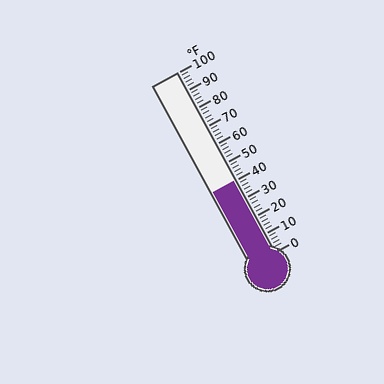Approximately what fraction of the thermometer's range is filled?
The thermometer is filled to approximately 40% of its range.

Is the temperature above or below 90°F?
The temperature is below 90°F.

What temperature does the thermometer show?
The thermometer shows approximately 40°F.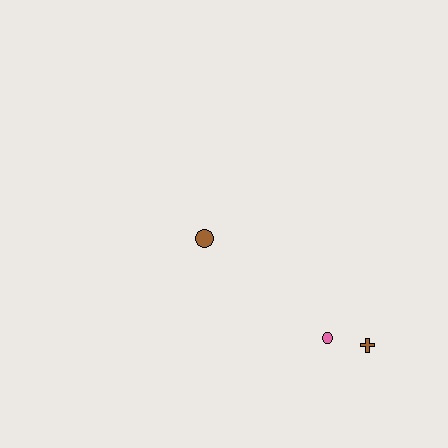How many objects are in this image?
There are 3 objects.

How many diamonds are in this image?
There are no diamonds.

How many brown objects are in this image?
There are 2 brown objects.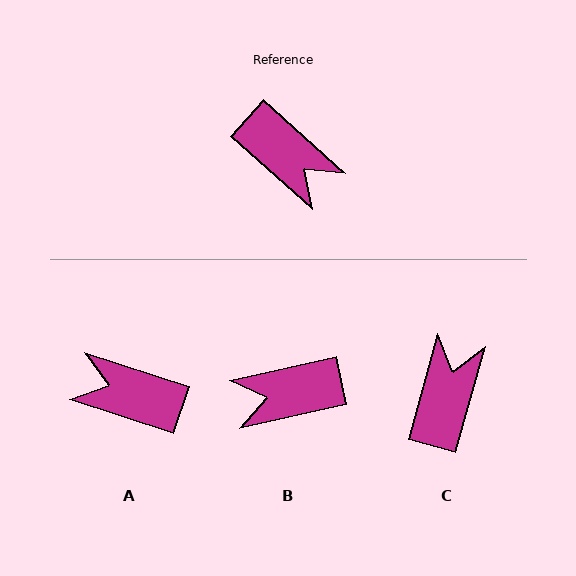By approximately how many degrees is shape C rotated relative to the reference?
Approximately 117 degrees counter-clockwise.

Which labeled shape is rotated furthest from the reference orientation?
A, about 156 degrees away.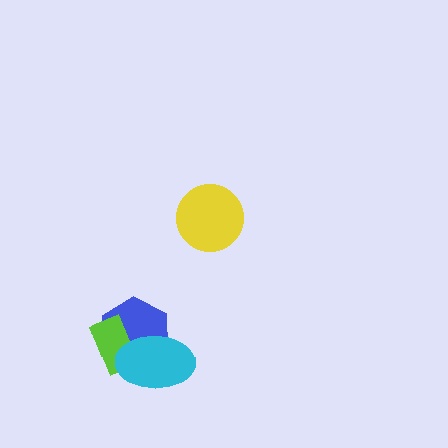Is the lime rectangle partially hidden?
Yes, it is partially covered by another shape.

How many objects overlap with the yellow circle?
0 objects overlap with the yellow circle.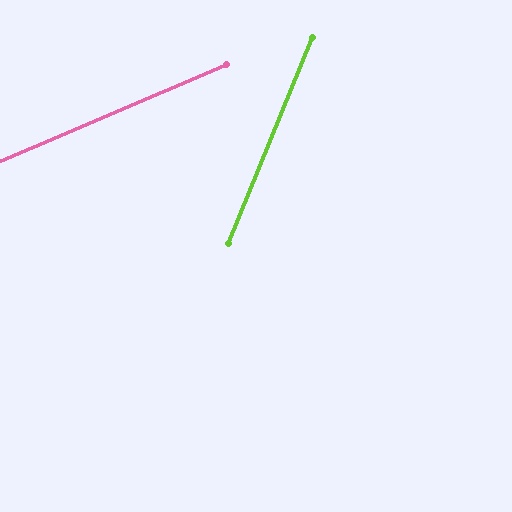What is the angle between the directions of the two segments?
Approximately 45 degrees.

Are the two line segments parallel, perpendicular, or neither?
Neither parallel nor perpendicular — they differ by about 45°.